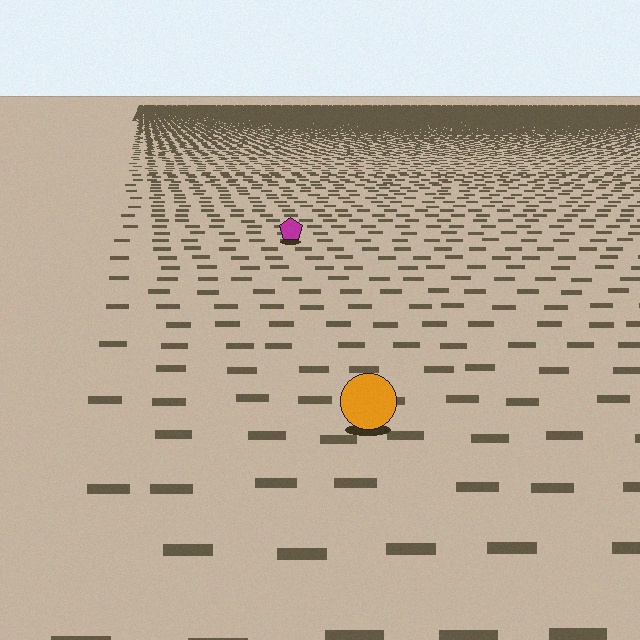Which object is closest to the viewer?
The orange circle is closest. The texture marks near it are larger and more spread out.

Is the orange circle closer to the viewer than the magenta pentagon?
Yes. The orange circle is closer — you can tell from the texture gradient: the ground texture is coarser near it.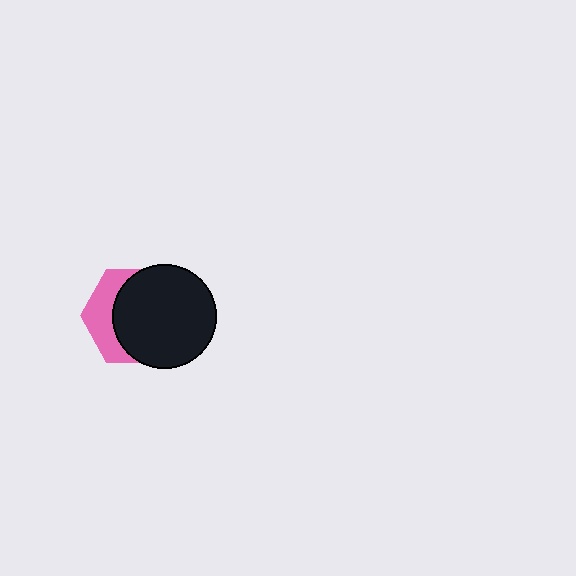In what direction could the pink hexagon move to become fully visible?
The pink hexagon could move left. That would shift it out from behind the black circle entirely.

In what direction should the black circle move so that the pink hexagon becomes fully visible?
The black circle should move right. That is the shortest direction to clear the overlap and leave the pink hexagon fully visible.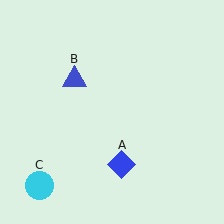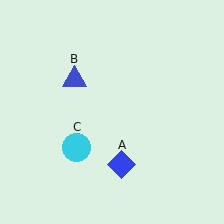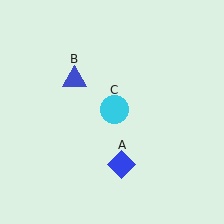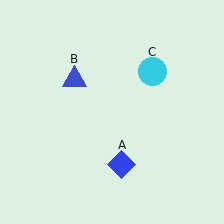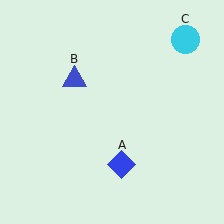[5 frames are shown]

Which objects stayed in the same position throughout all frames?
Blue diamond (object A) and blue triangle (object B) remained stationary.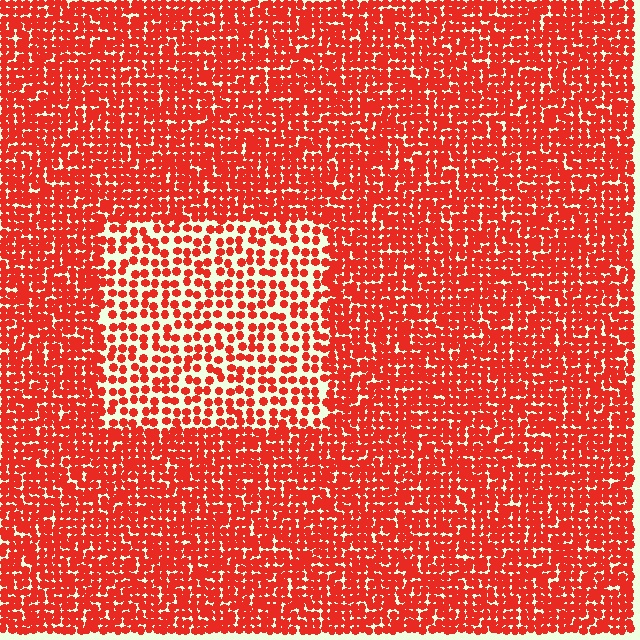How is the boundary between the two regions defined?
The boundary is defined by a change in element density (approximately 2.0x ratio). All elements are the same color, size, and shape.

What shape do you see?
I see a rectangle.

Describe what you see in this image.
The image contains small red elements arranged at two different densities. A rectangle-shaped region is visible where the elements are less densely packed than the surrounding area.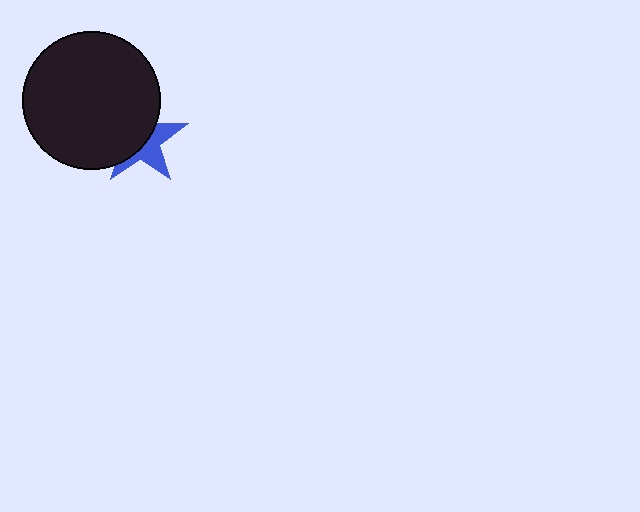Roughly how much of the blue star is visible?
A small part of it is visible (roughly 43%).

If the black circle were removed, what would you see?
You would see the complete blue star.